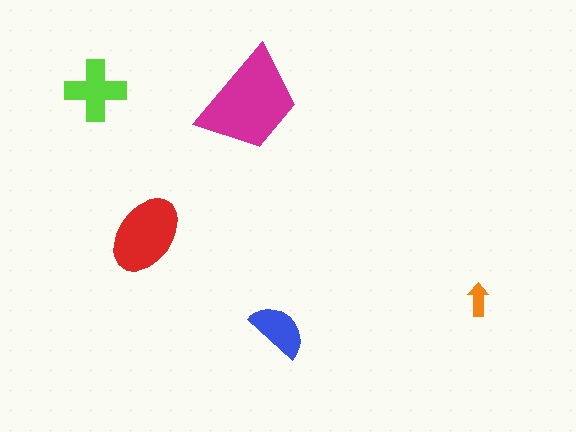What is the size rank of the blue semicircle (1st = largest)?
4th.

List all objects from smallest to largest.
The orange arrow, the blue semicircle, the lime cross, the red ellipse, the magenta trapezoid.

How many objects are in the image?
There are 5 objects in the image.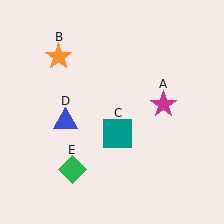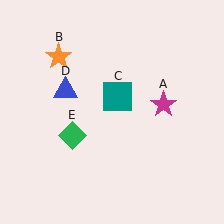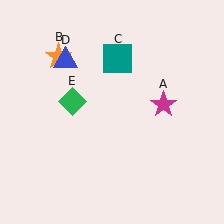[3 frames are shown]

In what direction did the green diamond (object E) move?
The green diamond (object E) moved up.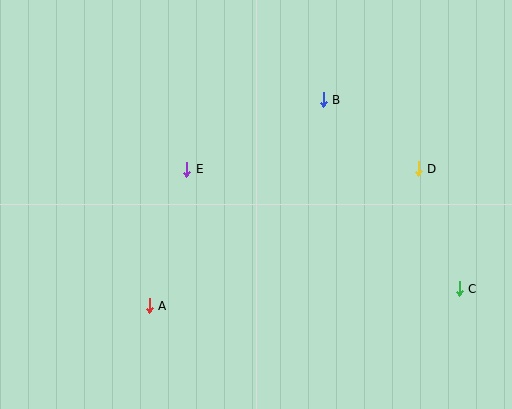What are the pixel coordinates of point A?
Point A is at (149, 306).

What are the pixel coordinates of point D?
Point D is at (418, 169).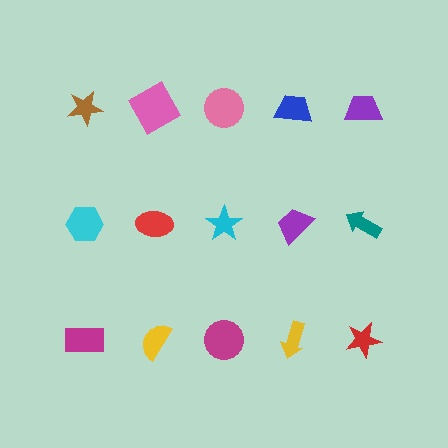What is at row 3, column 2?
A yellow semicircle.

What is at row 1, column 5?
A purple trapezoid.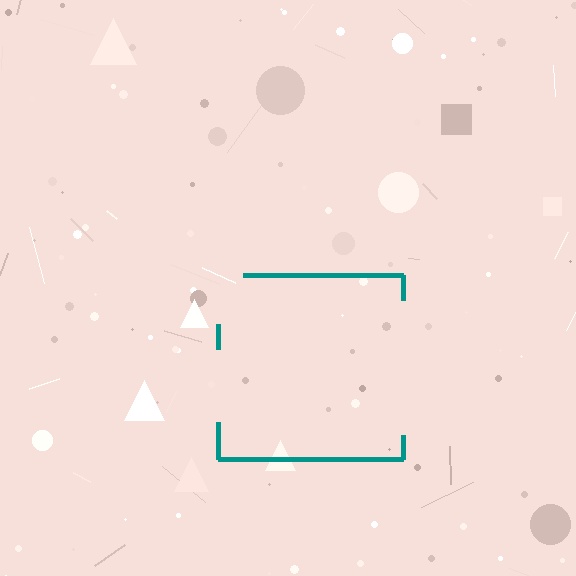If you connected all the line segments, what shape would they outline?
They would outline a square.